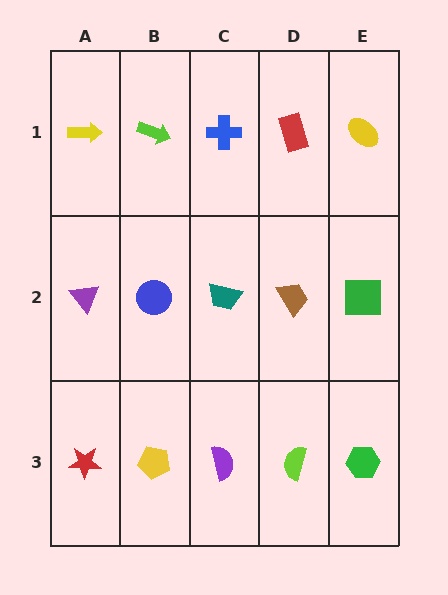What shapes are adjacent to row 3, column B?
A blue circle (row 2, column B), a red star (row 3, column A), a purple semicircle (row 3, column C).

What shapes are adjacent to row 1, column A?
A purple triangle (row 2, column A), a lime arrow (row 1, column B).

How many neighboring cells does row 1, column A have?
2.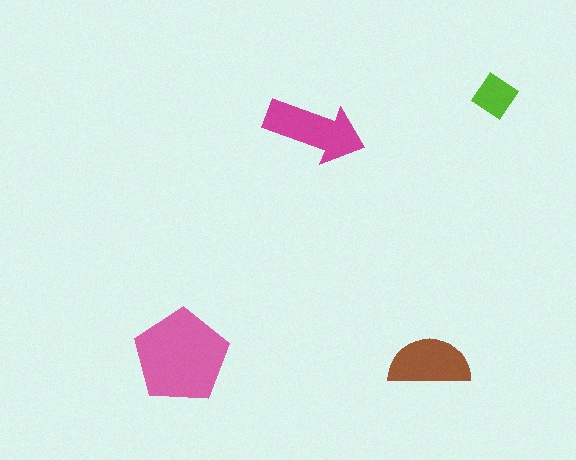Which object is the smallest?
The lime diamond.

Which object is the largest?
The pink pentagon.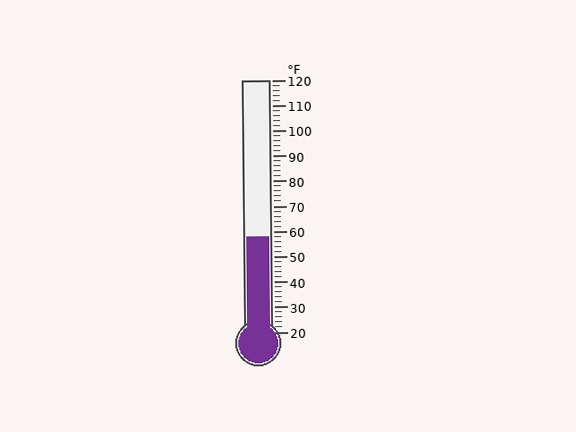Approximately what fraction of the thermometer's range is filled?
The thermometer is filled to approximately 40% of its range.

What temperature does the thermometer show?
The thermometer shows approximately 58°F.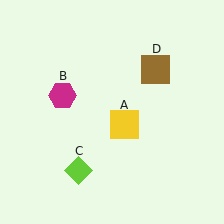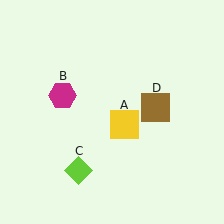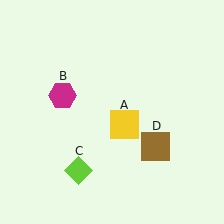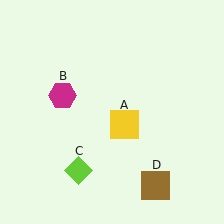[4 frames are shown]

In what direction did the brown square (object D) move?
The brown square (object D) moved down.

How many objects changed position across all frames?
1 object changed position: brown square (object D).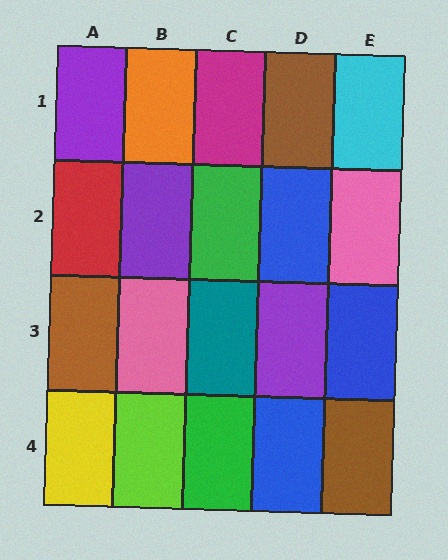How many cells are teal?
1 cell is teal.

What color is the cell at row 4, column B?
Lime.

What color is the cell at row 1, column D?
Brown.